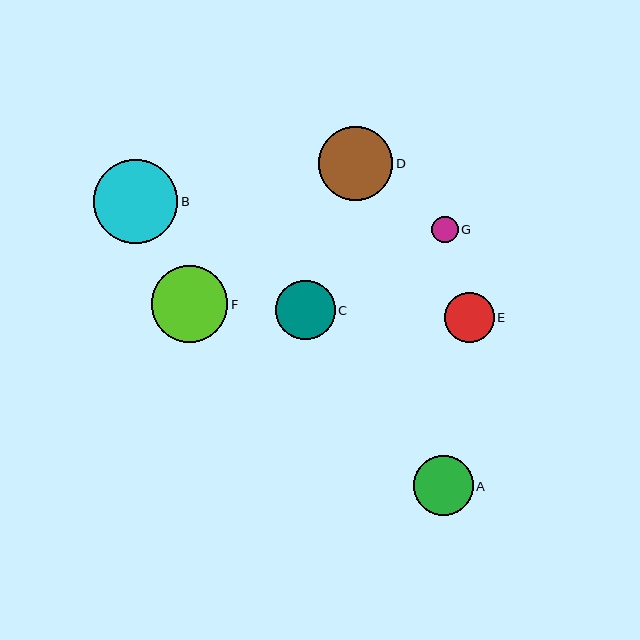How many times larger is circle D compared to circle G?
Circle D is approximately 2.9 times the size of circle G.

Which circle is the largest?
Circle B is the largest with a size of approximately 84 pixels.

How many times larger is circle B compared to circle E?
Circle B is approximately 1.7 times the size of circle E.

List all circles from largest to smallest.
From largest to smallest: B, F, D, A, C, E, G.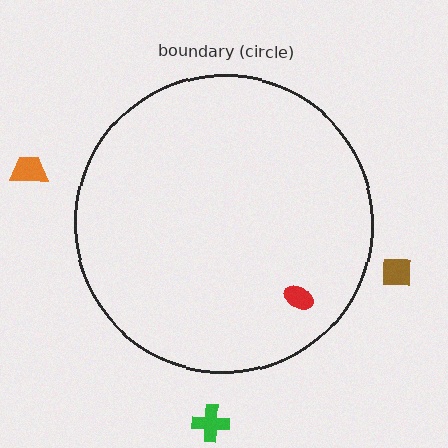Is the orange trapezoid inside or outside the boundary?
Outside.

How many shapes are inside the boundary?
1 inside, 3 outside.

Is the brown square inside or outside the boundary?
Outside.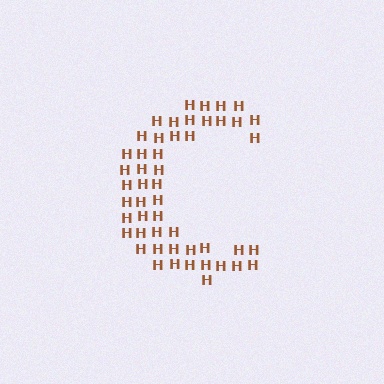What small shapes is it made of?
It is made of small letter H's.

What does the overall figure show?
The overall figure shows the letter C.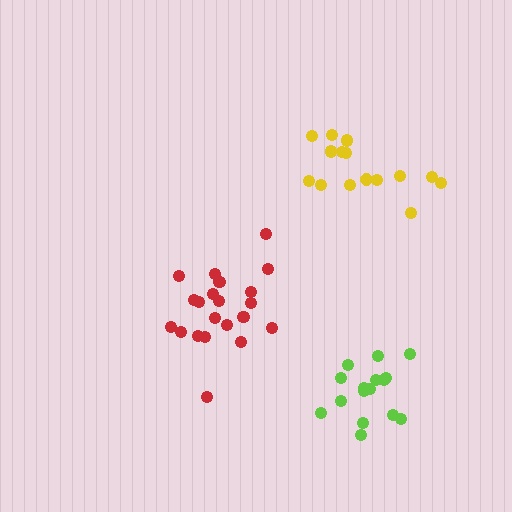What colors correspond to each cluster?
The clusters are colored: yellow, lime, red.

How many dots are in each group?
Group 1: 15 dots, Group 2: 16 dots, Group 3: 21 dots (52 total).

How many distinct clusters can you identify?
There are 3 distinct clusters.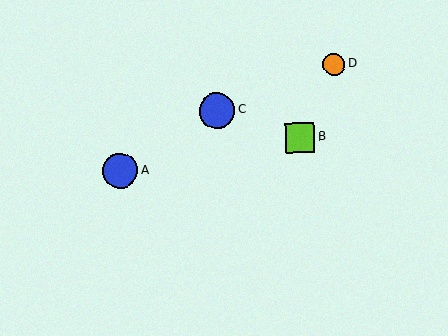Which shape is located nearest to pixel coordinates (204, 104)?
The blue circle (labeled C) at (217, 111) is nearest to that location.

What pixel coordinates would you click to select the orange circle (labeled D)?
Click at (334, 64) to select the orange circle D.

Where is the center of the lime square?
The center of the lime square is at (300, 138).